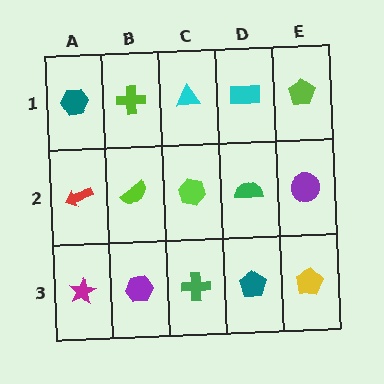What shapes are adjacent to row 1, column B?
A lime semicircle (row 2, column B), a teal hexagon (row 1, column A), a cyan triangle (row 1, column C).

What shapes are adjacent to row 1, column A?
A red arrow (row 2, column A), a lime cross (row 1, column B).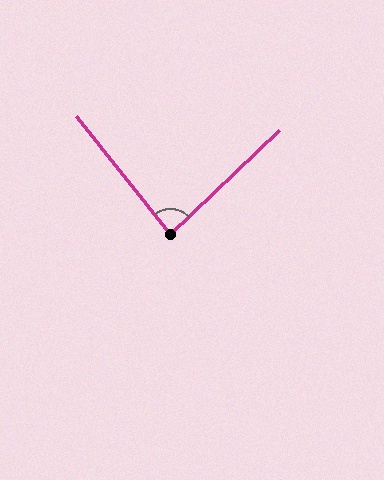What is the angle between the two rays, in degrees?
Approximately 85 degrees.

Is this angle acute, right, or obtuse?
It is approximately a right angle.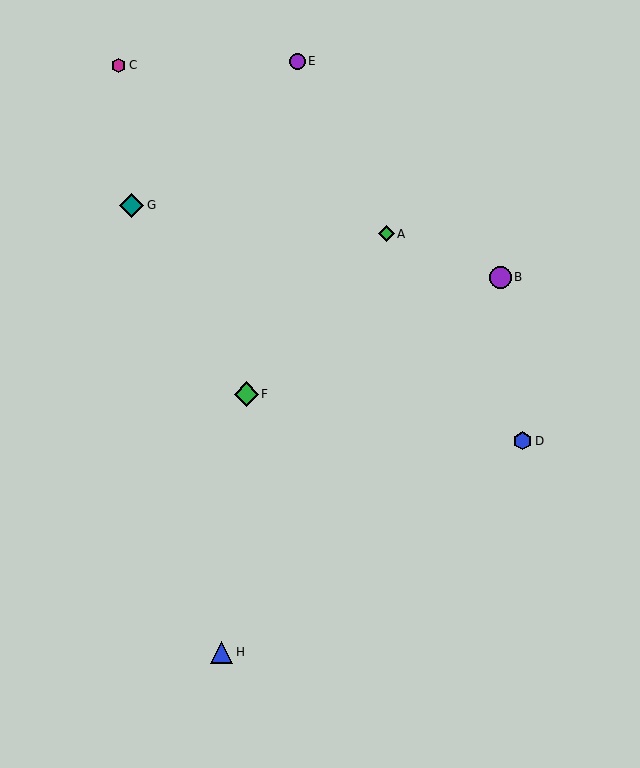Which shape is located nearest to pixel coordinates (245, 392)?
The green diamond (labeled F) at (246, 394) is nearest to that location.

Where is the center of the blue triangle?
The center of the blue triangle is at (222, 652).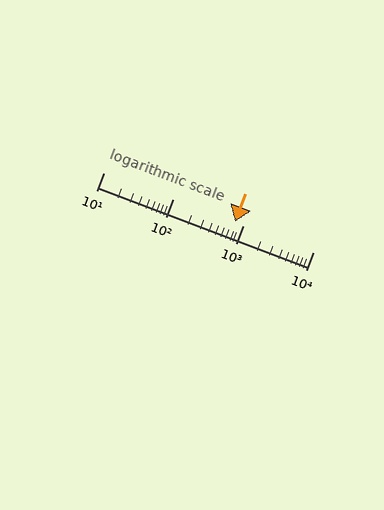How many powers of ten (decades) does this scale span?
The scale spans 3 decades, from 10 to 10000.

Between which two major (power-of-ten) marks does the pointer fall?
The pointer is between 100 and 1000.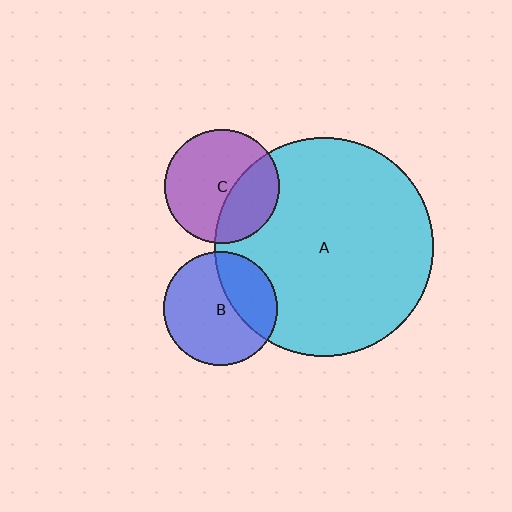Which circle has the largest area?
Circle A (cyan).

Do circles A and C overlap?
Yes.